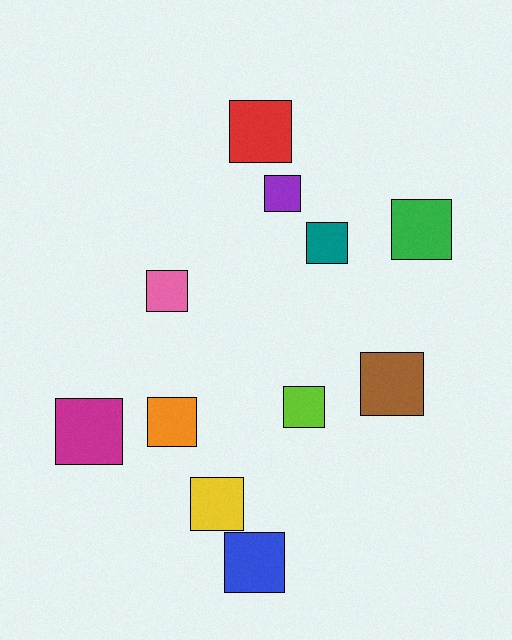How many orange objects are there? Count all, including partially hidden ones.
There is 1 orange object.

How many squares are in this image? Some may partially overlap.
There are 11 squares.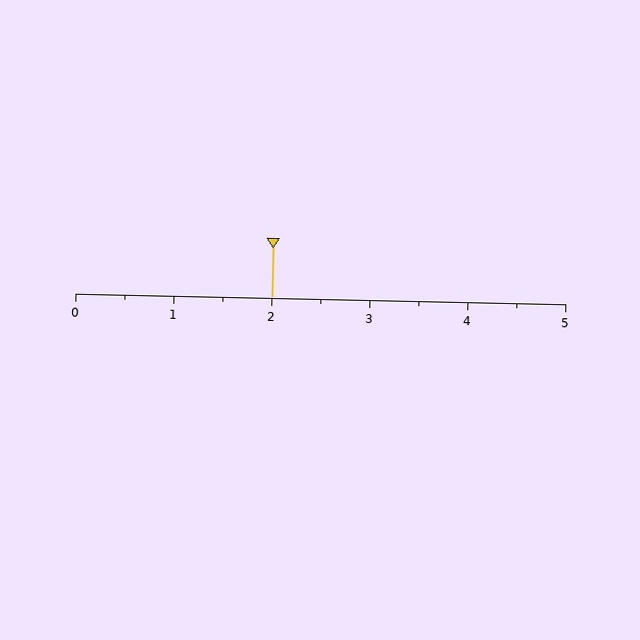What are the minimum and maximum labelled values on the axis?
The axis runs from 0 to 5.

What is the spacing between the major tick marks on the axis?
The major ticks are spaced 1 apart.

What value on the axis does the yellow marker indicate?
The marker indicates approximately 2.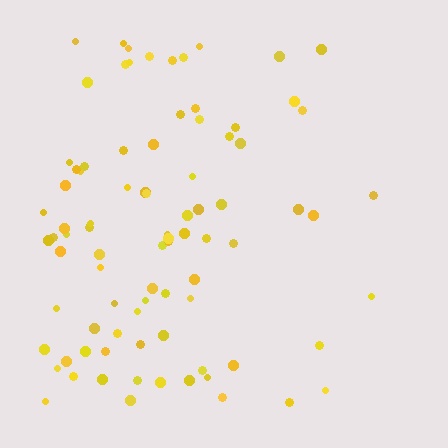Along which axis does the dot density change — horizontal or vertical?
Horizontal.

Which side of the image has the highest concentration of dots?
The left.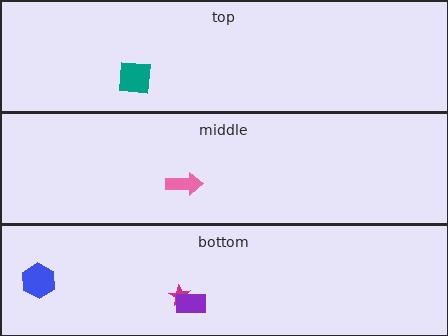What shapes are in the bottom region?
The magenta star, the purple rectangle, the blue hexagon.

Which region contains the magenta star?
The bottom region.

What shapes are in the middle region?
The pink arrow.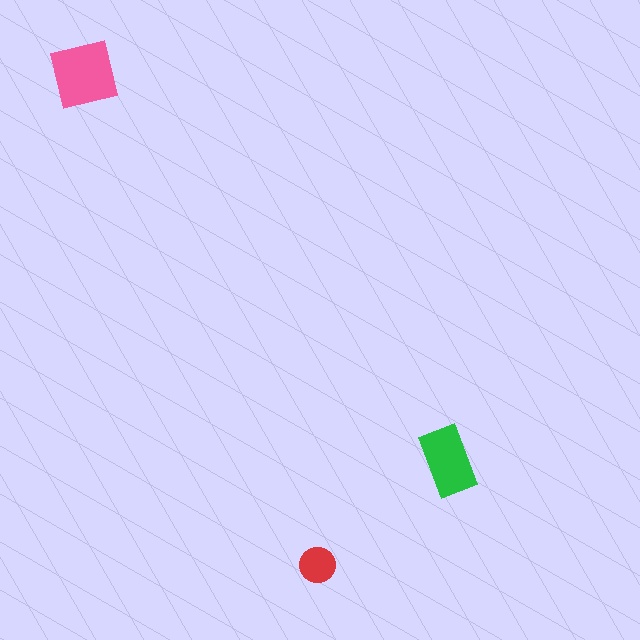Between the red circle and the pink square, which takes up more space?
The pink square.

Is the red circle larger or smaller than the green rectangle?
Smaller.